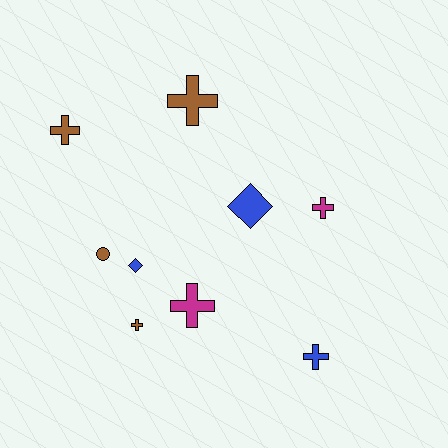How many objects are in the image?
There are 9 objects.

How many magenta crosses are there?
There are 2 magenta crosses.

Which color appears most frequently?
Brown, with 4 objects.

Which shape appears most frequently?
Cross, with 6 objects.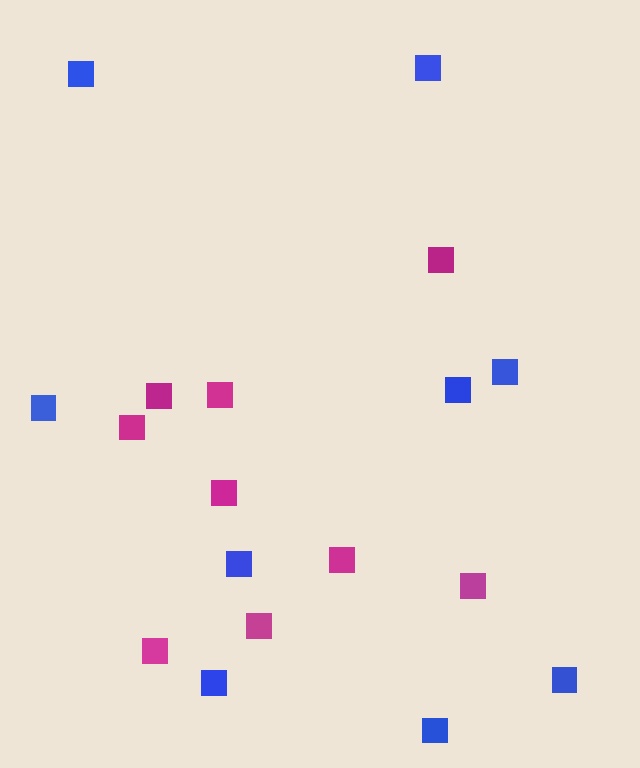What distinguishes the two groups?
There are 2 groups: one group of magenta squares (9) and one group of blue squares (9).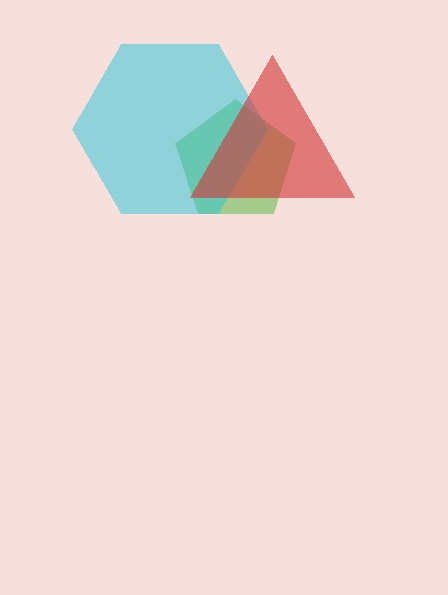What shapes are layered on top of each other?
The layered shapes are: a lime pentagon, a cyan hexagon, a red triangle.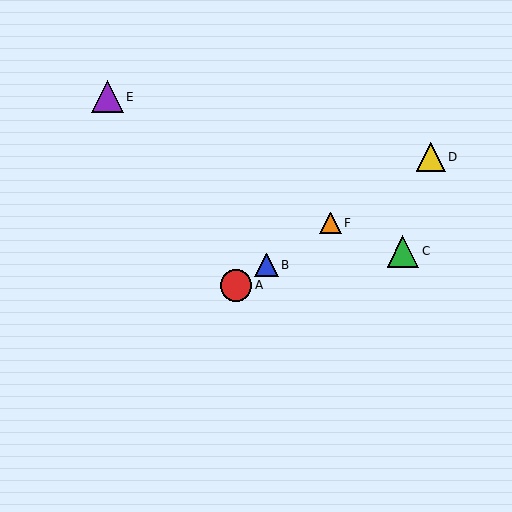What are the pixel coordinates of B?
Object B is at (267, 265).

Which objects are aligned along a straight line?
Objects A, B, D, F are aligned along a straight line.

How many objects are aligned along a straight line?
4 objects (A, B, D, F) are aligned along a straight line.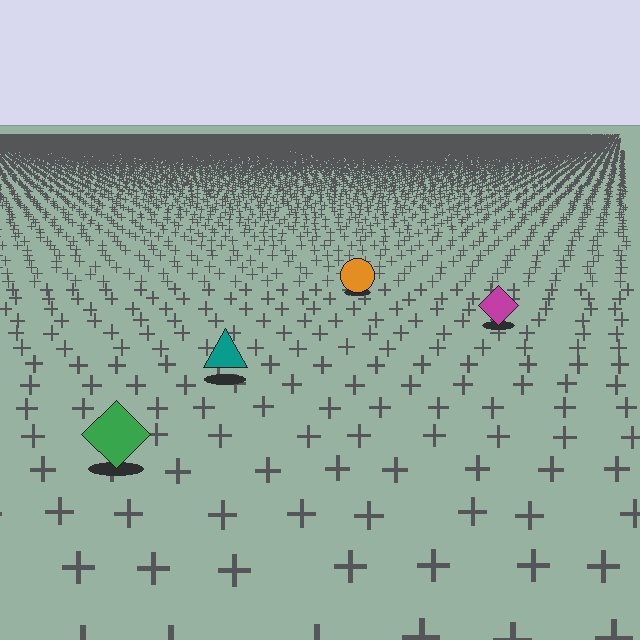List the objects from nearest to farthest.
From nearest to farthest: the green diamond, the teal triangle, the magenta diamond, the orange circle.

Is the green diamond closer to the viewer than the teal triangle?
Yes. The green diamond is closer — you can tell from the texture gradient: the ground texture is coarser near it.